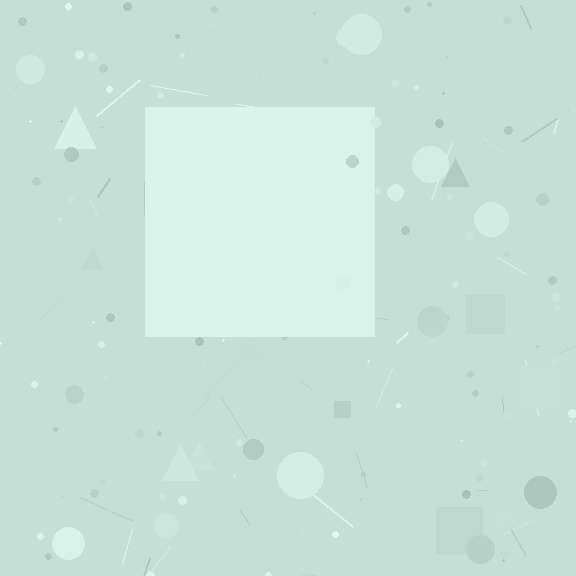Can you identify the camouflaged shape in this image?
The camouflaged shape is a square.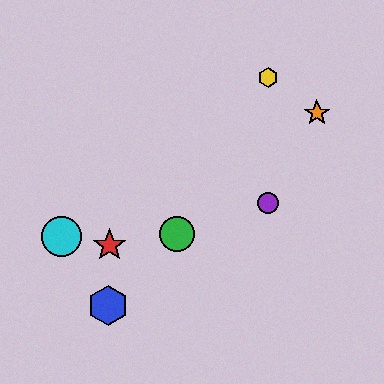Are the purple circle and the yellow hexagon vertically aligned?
Yes, both are at x≈268.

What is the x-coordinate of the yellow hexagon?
The yellow hexagon is at x≈268.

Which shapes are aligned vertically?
The yellow hexagon, the purple circle are aligned vertically.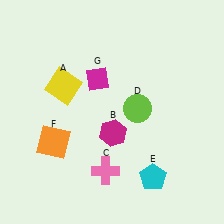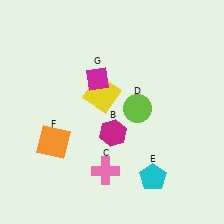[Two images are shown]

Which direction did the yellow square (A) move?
The yellow square (A) moved right.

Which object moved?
The yellow square (A) moved right.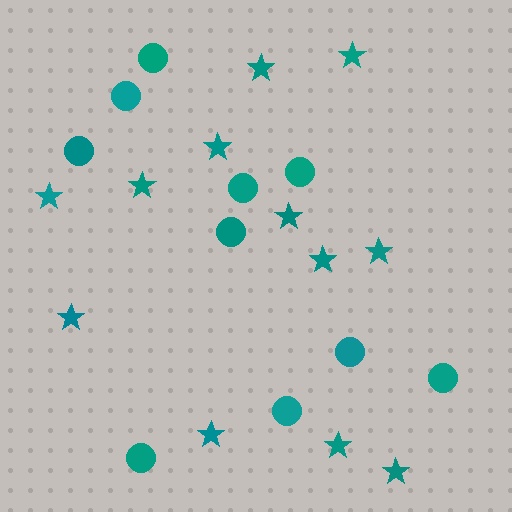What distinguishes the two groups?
There are 2 groups: one group of stars (12) and one group of circles (10).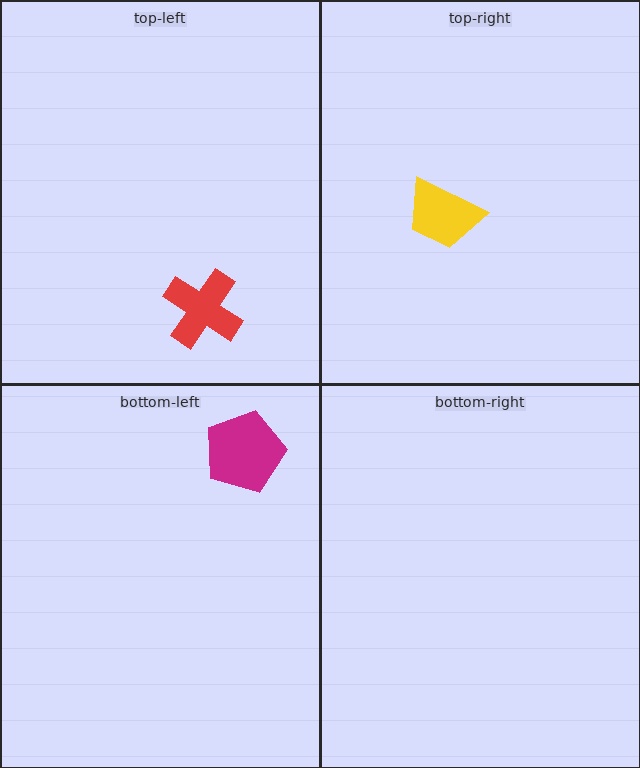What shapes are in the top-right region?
The yellow trapezoid.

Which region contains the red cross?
The top-left region.